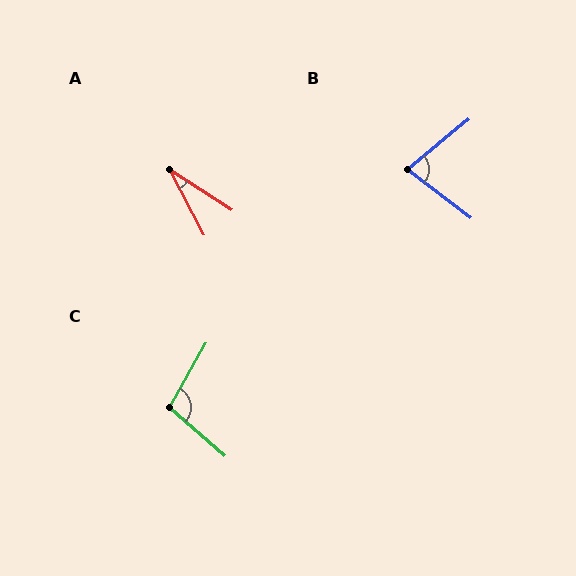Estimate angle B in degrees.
Approximately 77 degrees.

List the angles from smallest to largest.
A (29°), B (77°), C (102°).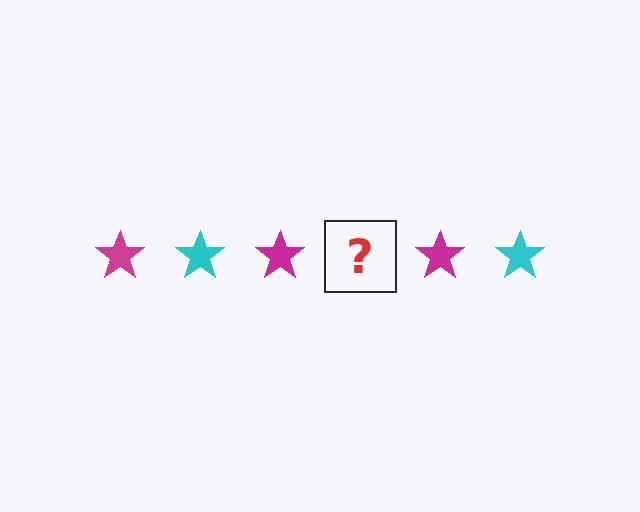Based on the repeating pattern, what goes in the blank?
The blank should be a cyan star.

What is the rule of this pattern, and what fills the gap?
The rule is that the pattern cycles through magenta, cyan stars. The gap should be filled with a cyan star.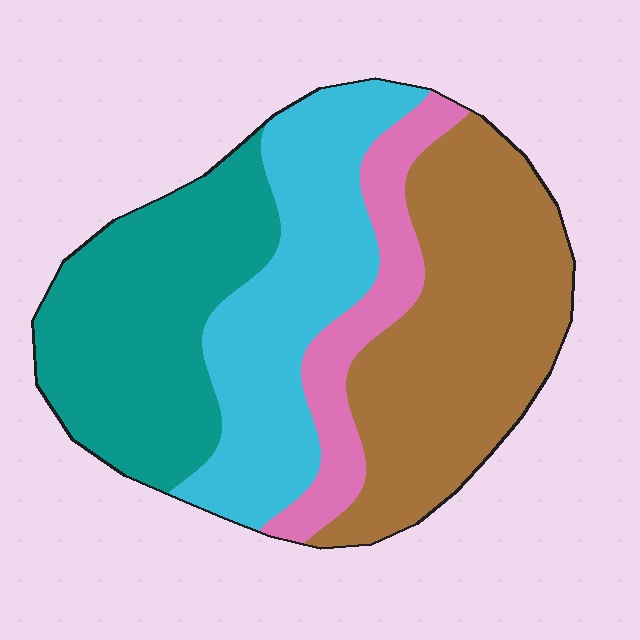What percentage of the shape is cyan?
Cyan covers 26% of the shape.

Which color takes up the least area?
Pink, at roughly 10%.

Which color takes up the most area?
Brown, at roughly 35%.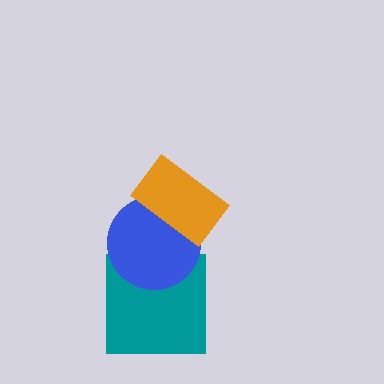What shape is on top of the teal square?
The blue circle is on top of the teal square.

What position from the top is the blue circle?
The blue circle is 2nd from the top.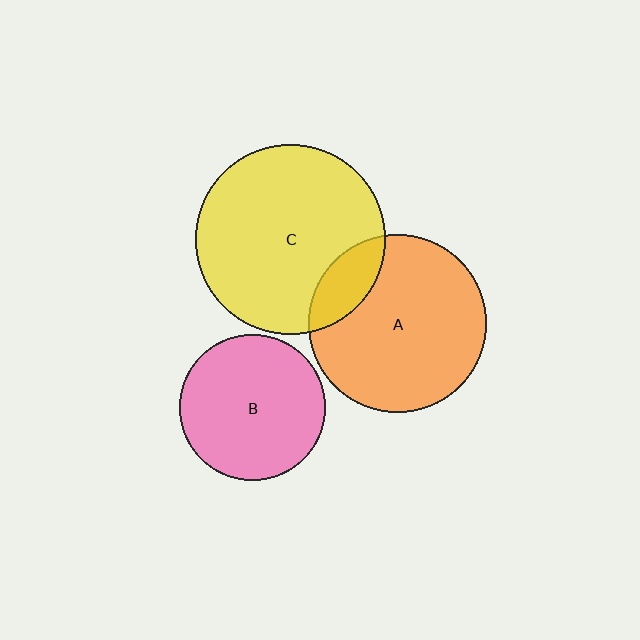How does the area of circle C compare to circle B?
Approximately 1.7 times.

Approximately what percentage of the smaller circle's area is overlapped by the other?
Approximately 15%.